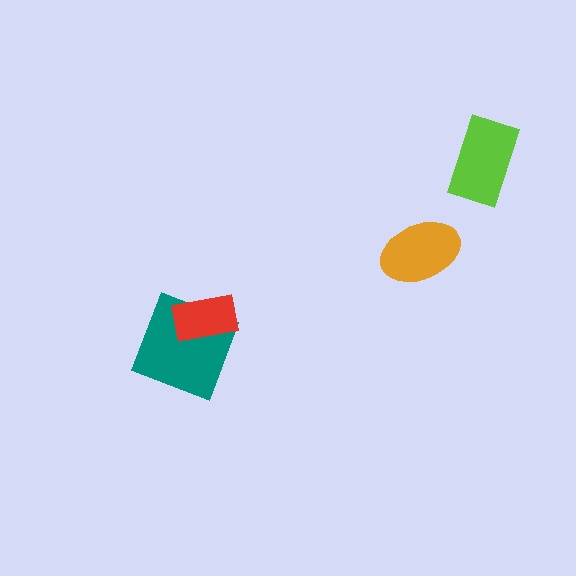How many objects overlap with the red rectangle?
1 object overlaps with the red rectangle.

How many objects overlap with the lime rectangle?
0 objects overlap with the lime rectangle.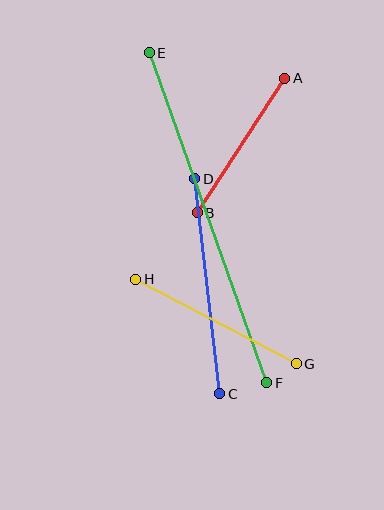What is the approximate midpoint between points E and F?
The midpoint is at approximately (208, 218) pixels.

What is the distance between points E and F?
The distance is approximately 350 pixels.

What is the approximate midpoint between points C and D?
The midpoint is at approximately (207, 286) pixels.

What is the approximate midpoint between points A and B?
The midpoint is at approximately (241, 146) pixels.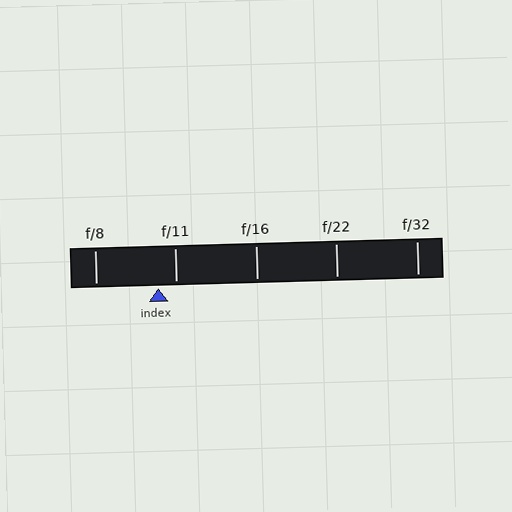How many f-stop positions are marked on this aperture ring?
There are 5 f-stop positions marked.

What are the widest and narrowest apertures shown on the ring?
The widest aperture shown is f/8 and the narrowest is f/32.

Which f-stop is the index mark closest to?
The index mark is closest to f/11.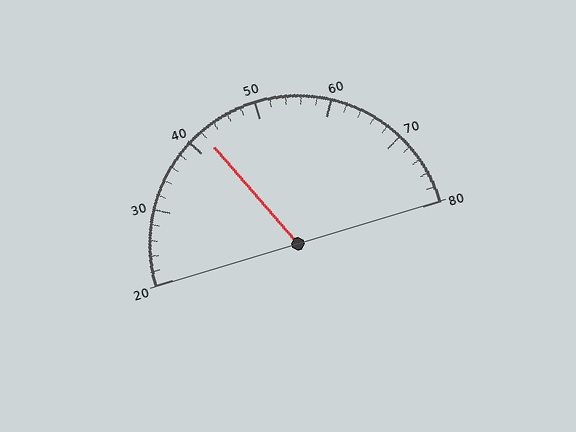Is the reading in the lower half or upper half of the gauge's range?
The reading is in the lower half of the range (20 to 80).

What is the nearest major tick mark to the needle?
The nearest major tick mark is 40.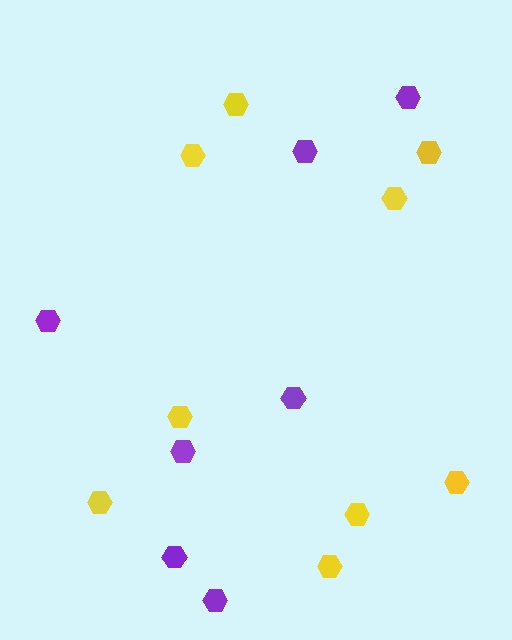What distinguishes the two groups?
There are 2 groups: one group of yellow hexagons (9) and one group of purple hexagons (7).